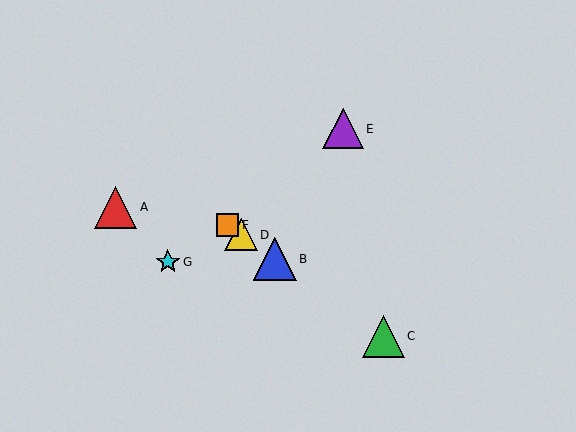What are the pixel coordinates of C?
Object C is at (384, 336).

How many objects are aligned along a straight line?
4 objects (B, C, D, F) are aligned along a straight line.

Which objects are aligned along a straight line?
Objects B, C, D, F are aligned along a straight line.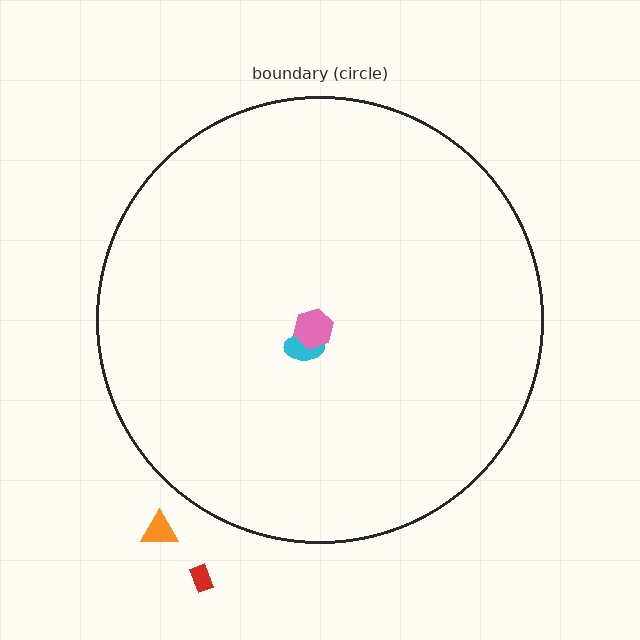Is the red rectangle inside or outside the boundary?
Outside.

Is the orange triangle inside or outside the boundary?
Outside.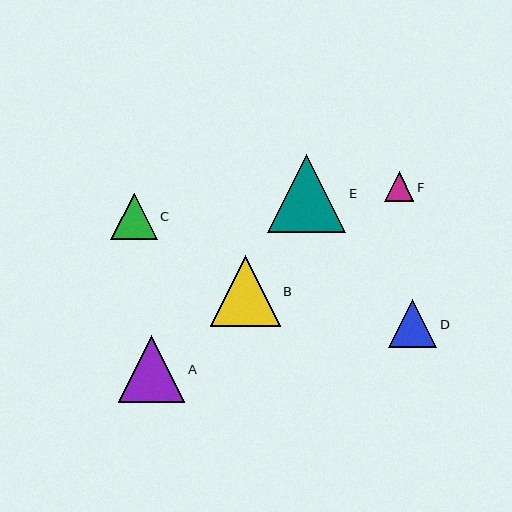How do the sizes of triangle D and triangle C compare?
Triangle D and triangle C are approximately the same size.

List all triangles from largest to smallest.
From largest to smallest: E, B, A, D, C, F.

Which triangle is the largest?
Triangle E is the largest with a size of approximately 78 pixels.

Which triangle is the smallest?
Triangle F is the smallest with a size of approximately 30 pixels.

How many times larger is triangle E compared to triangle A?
Triangle E is approximately 1.2 times the size of triangle A.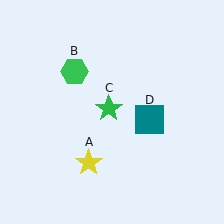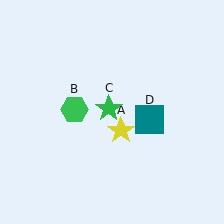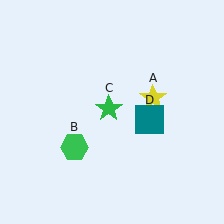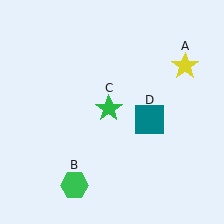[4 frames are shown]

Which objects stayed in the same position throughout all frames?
Green star (object C) and teal square (object D) remained stationary.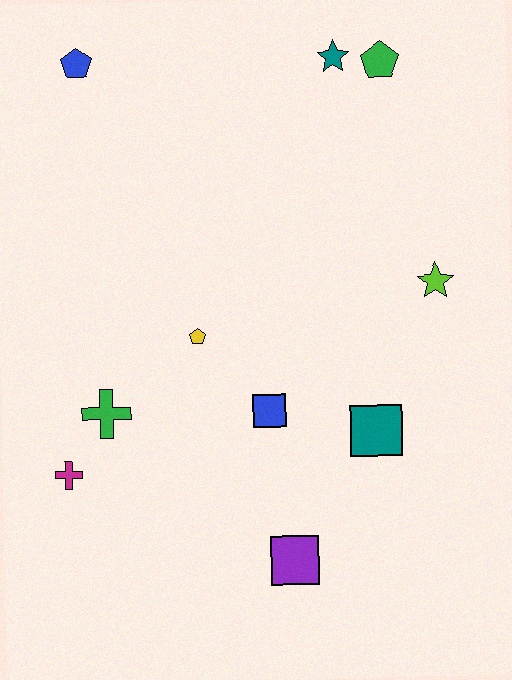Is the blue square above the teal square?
Yes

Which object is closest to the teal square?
The blue square is closest to the teal square.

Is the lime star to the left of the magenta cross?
No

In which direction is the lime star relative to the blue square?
The lime star is to the right of the blue square.